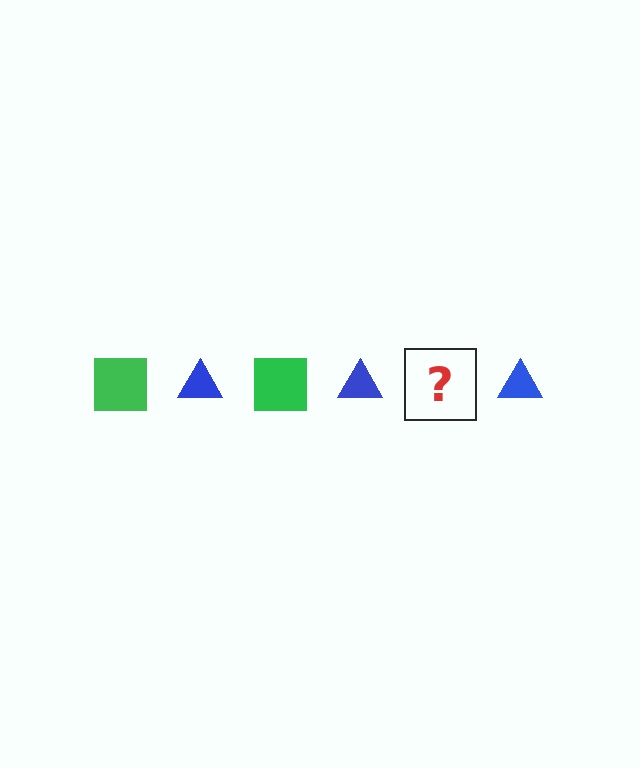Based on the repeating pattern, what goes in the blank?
The blank should be a green square.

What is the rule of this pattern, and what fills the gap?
The rule is that the pattern alternates between green square and blue triangle. The gap should be filled with a green square.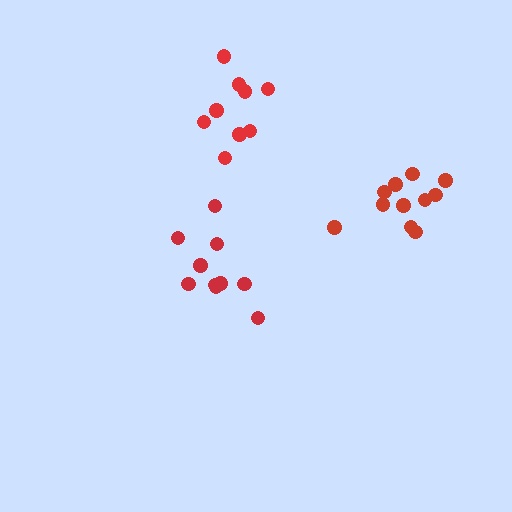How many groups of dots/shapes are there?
There are 3 groups.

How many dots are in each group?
Group 1: 10 dots, Group 2: 9 dots, Group 3: 11 dots (30 total).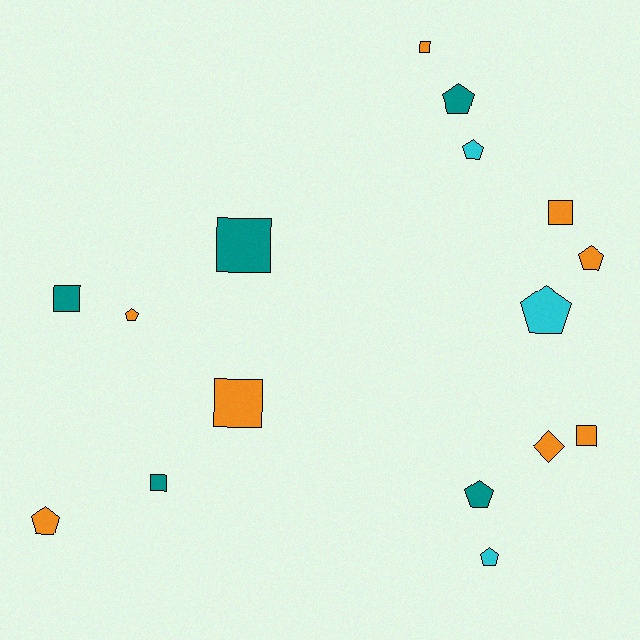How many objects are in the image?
There are 16 objects.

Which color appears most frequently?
Orange, with 8 objects.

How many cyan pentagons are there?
There are 3 cyan pentagons.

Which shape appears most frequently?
Pentagon, with 8 objects.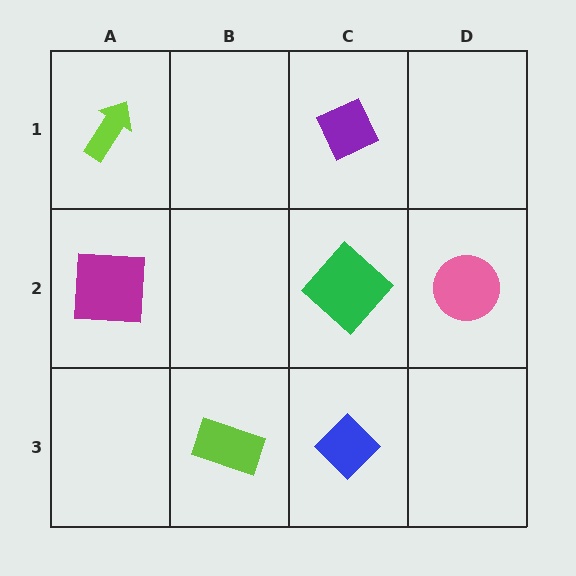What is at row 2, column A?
A magenta square.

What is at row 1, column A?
A lime arrow.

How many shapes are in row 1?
2 shapes.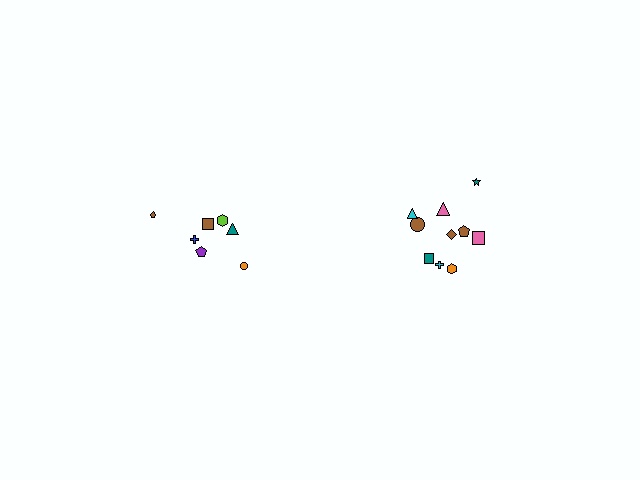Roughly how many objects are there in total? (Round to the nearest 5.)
Roughly 15 objects in total.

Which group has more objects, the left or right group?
The right group.